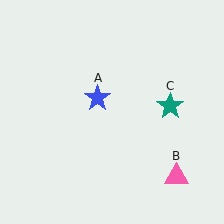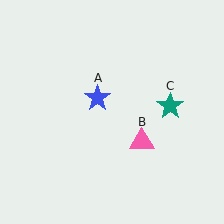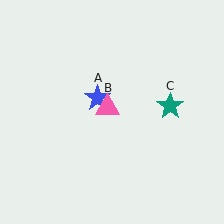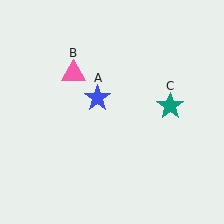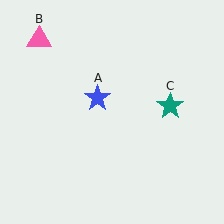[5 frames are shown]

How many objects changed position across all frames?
1 object changed position: pink triangle (object B).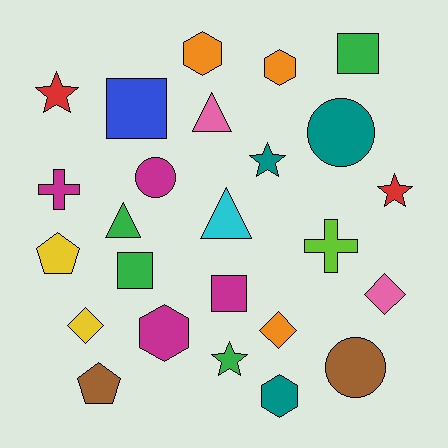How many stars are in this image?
There are 4 stars.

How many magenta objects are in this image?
There are 4 magenta objects.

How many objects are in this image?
There are 25 objects.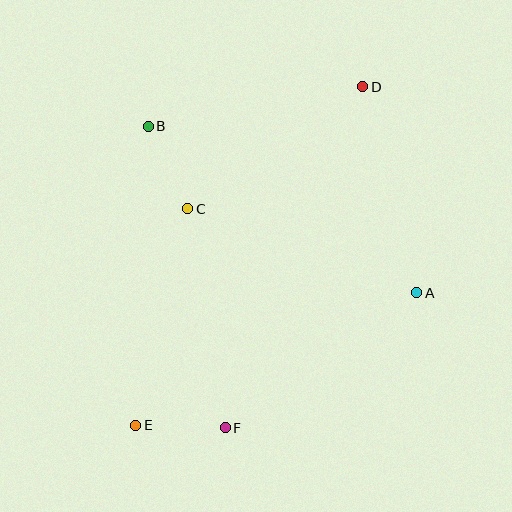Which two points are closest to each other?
Points E and F are closest to each other.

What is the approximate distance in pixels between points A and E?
The distance between A and E is approximately 311 pixels.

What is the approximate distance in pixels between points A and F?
The distance between A and F is approximately 234 pixels.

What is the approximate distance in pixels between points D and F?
The distance between D and F is approximately 367 pixels.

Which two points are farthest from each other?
Points D and E are farthest from each other.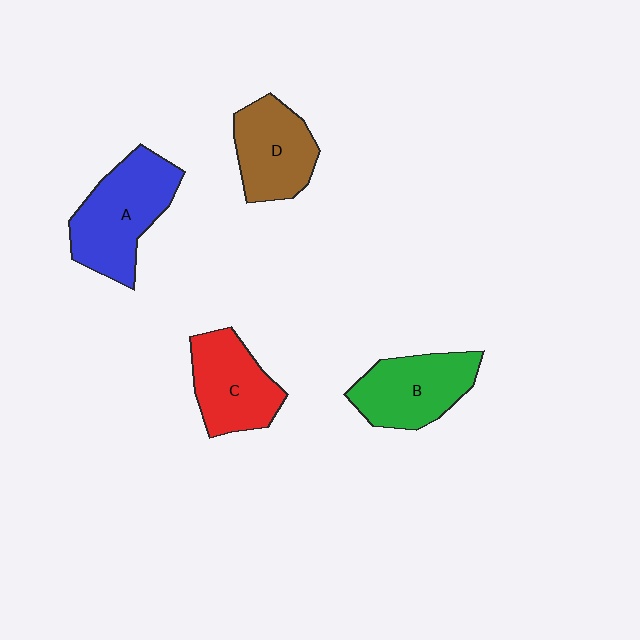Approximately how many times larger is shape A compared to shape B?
Approximately 1.2 times.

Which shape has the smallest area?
Shape D (brown).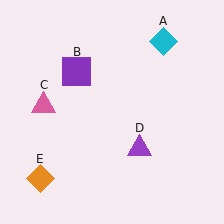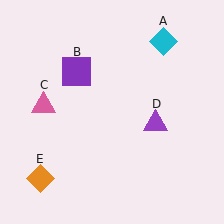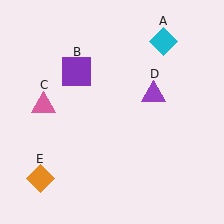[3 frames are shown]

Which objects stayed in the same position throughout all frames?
Cyan diamond (object A) and purple square (object B) and pink triangle (object C) and orange diamond (object E) remained stationary.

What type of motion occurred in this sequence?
The purple triangle (object D) rotated counterclockwise around the center of the scene.